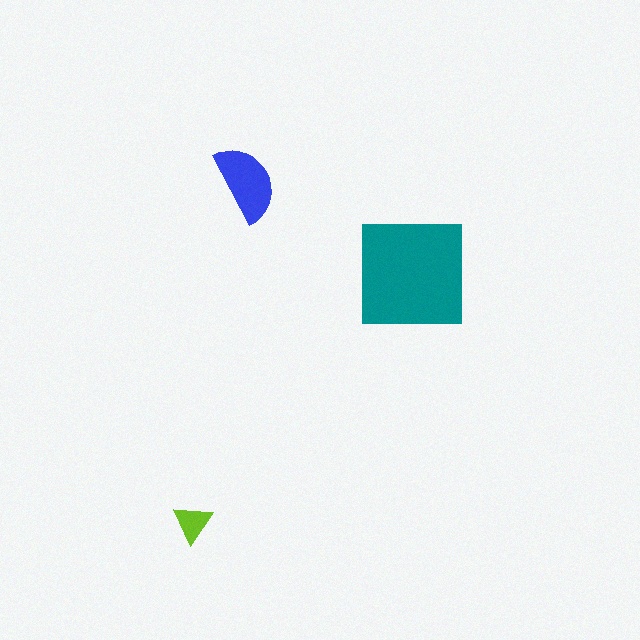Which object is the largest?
The teal square.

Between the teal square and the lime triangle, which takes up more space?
The teal square.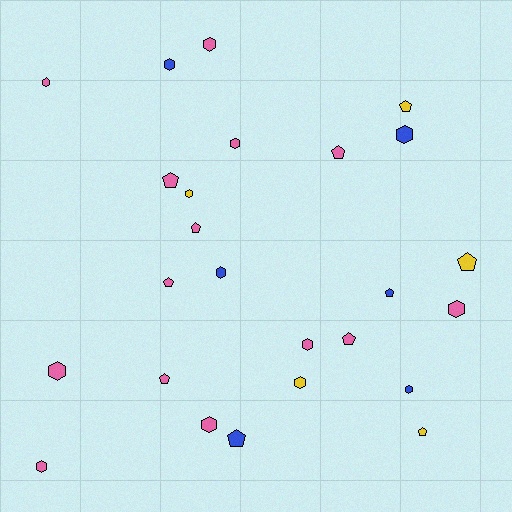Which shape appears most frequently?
Hexagon, with 14 objects.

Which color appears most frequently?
Pink, with 14 objects.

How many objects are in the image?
There are 25 objects.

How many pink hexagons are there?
There are 8 pink hexagons.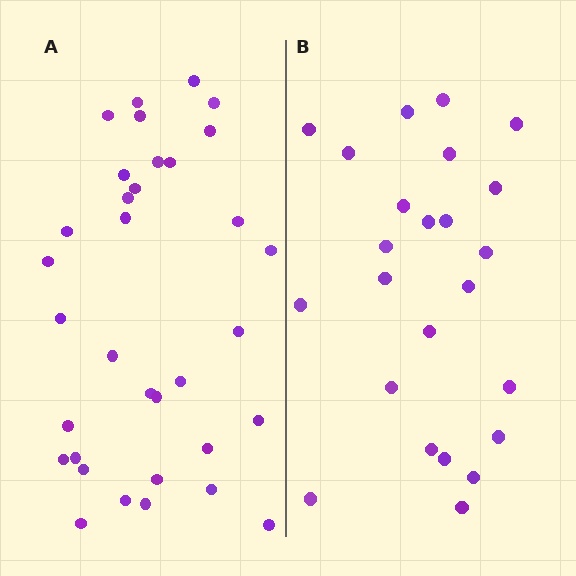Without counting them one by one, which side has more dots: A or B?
Region A (the left region) has more dots.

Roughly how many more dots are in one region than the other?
Region A has roughly 10 or so more dots than region B.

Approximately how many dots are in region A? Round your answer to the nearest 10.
About 30 dots. (The exact count is 34, which rounds to 30.)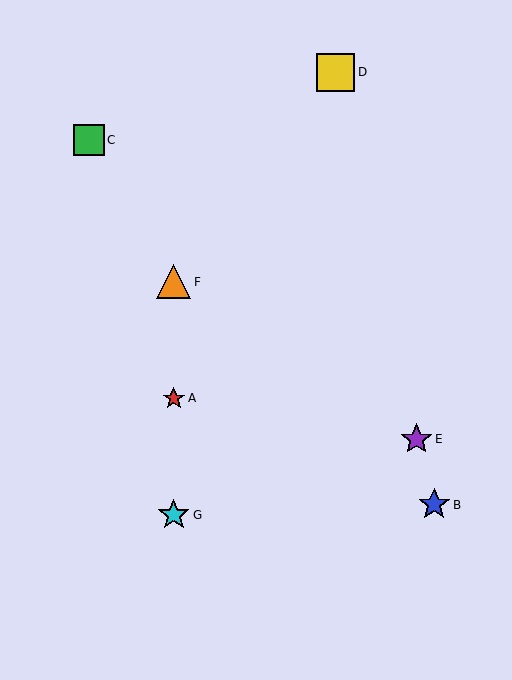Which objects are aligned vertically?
Objects A, F, G are aligned vertically.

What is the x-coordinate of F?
Object F is at x≈174.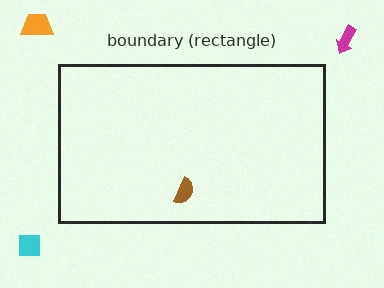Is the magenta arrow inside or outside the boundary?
Outside.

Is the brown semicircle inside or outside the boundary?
Inside.